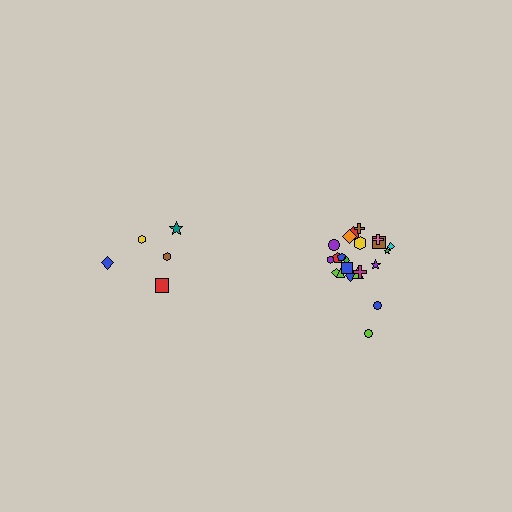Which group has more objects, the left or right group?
The right group.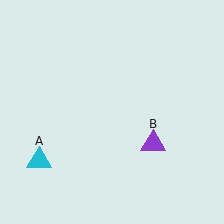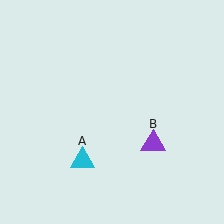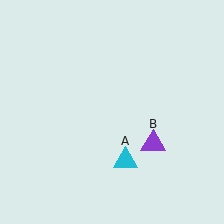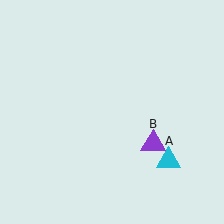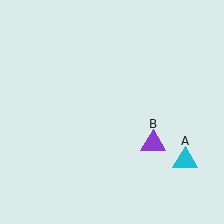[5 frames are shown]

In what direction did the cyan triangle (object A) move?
The cyan triangle (object A) moved right.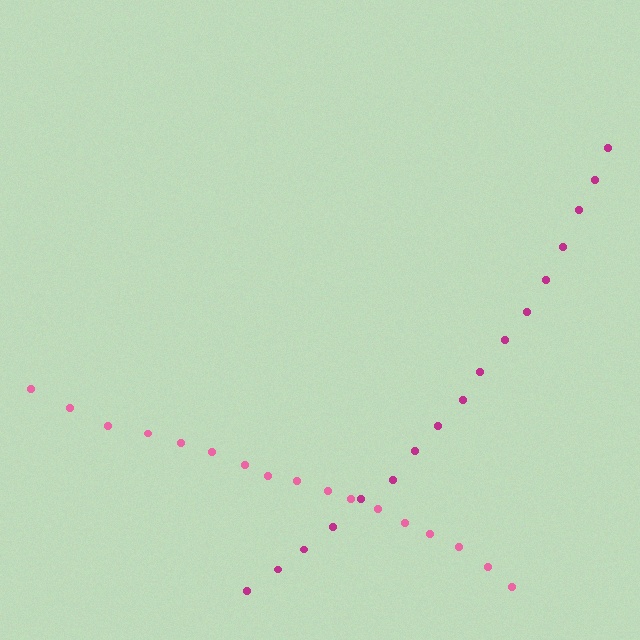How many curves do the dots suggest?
There are 2 distinct paths.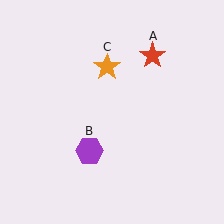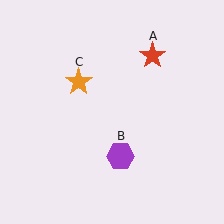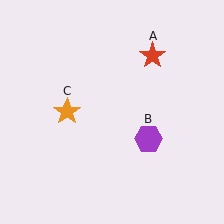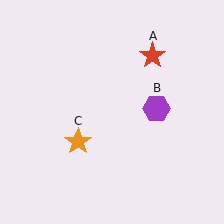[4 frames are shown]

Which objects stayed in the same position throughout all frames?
Red star (object A) remained stationary.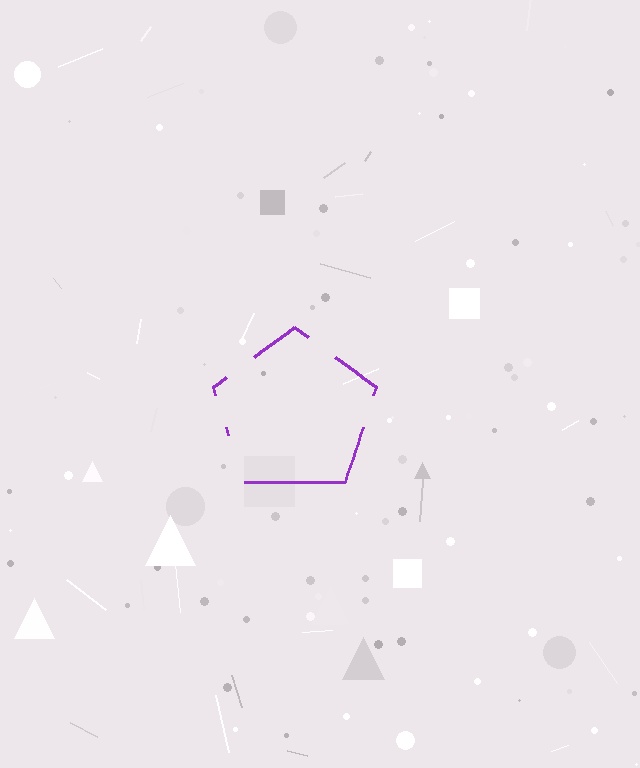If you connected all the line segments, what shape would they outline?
They would outline a pentagon.